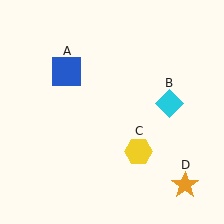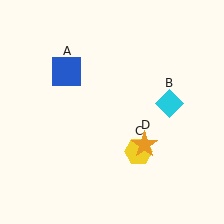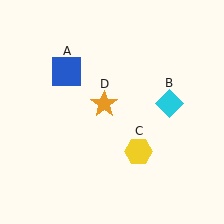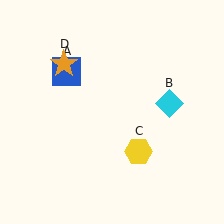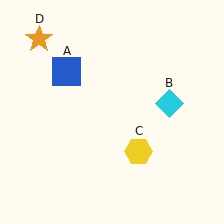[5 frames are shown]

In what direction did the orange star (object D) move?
The orange star (object D) moved up and to the left.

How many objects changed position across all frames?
1 object changed position: orange star (object D).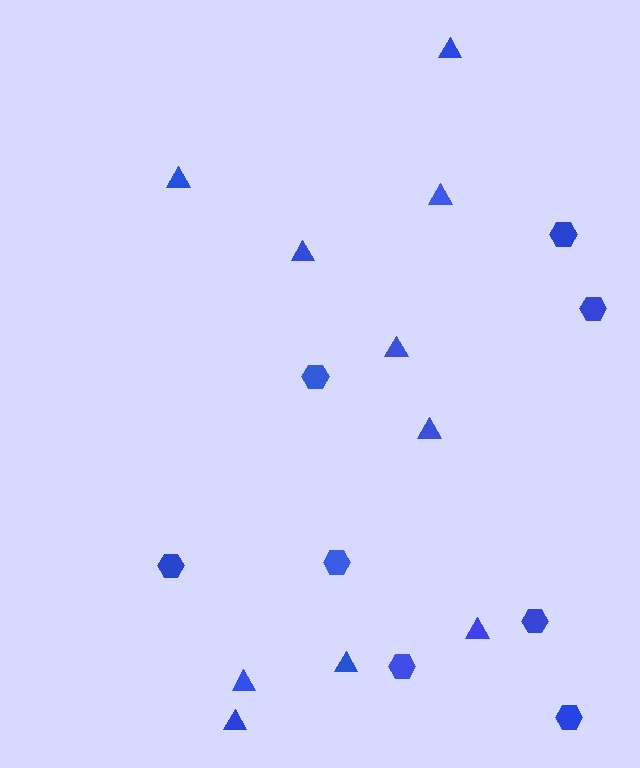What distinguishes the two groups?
There are 2 groups: one group of hexagons (8) and one group of triangles (10).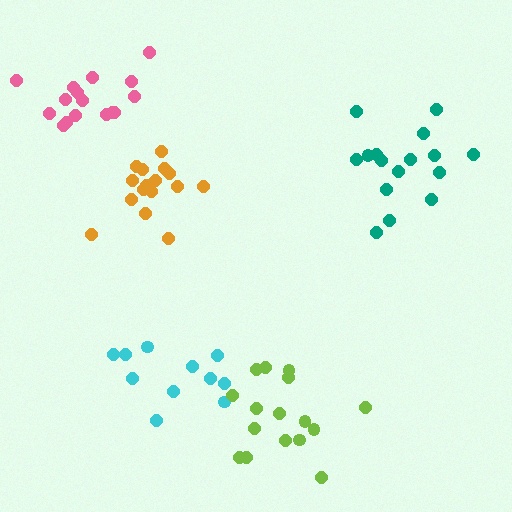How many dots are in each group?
Group 1: 16 dots, Group 2: 11 dots, Group 3: 16 dots, Group 4: 16 dots, Group 5: 16 dots (75 total).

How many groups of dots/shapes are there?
There are 5 groups.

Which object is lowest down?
The lime cluster is bottommost.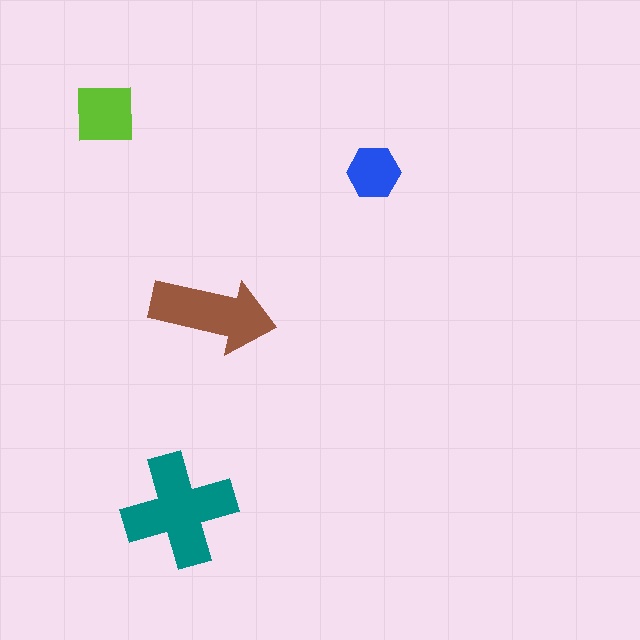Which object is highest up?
The lime square is topmost.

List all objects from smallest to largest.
The blue hexagon, the lime square, the brown arrow, the teal cross.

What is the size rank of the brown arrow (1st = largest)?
2nd.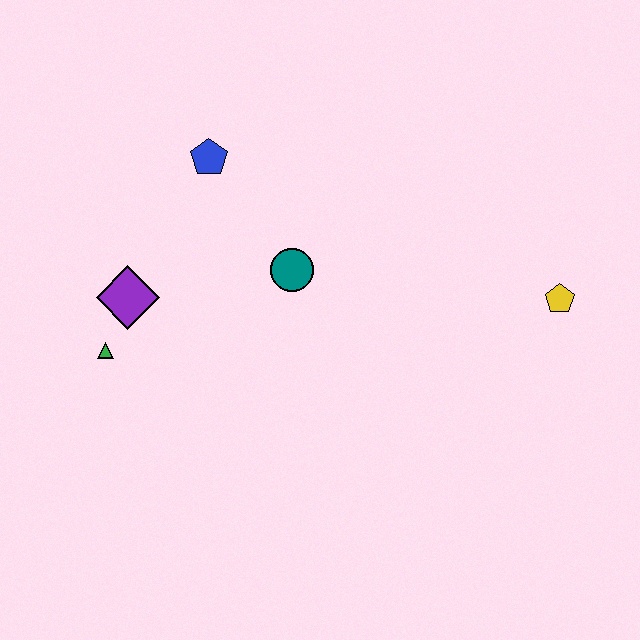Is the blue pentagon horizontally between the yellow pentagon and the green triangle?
Yes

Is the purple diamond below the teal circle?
Yes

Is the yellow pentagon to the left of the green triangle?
No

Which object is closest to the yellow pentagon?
The teal circle is closest to the yellow pentagon.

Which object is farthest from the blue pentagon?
The yellow pentagon is farthest from the blue pentagon.